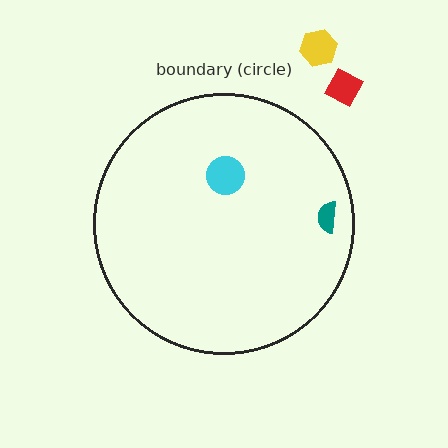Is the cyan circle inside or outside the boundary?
Inside.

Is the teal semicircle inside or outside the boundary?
Inside.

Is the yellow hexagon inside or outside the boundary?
Outside.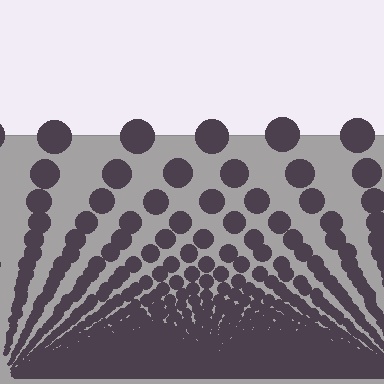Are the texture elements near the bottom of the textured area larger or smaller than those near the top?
Smaller. The gradient is inverted — elements near the bottom are smaller and denser.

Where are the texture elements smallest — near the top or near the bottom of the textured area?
Near the bottom.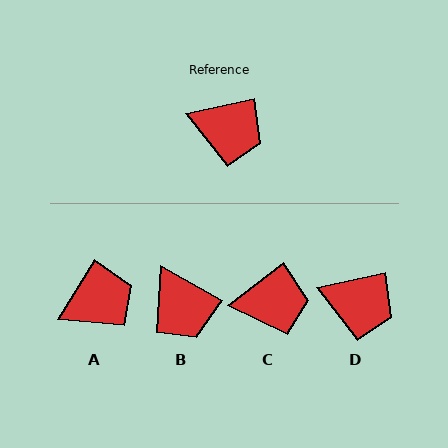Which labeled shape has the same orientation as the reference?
D.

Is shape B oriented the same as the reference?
No, it is off by about 41 degrees.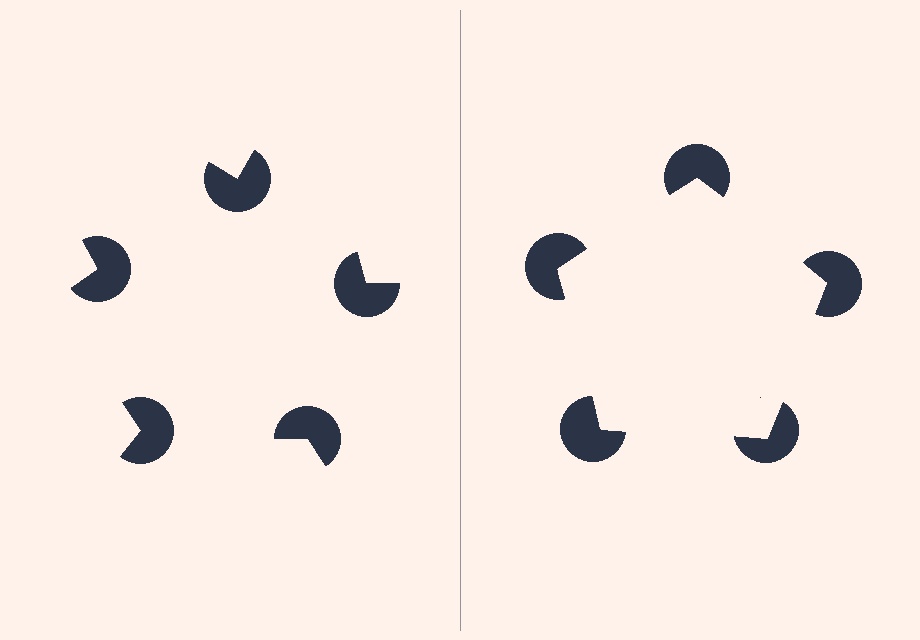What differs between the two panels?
The pac-man discs are positioned identically on both sides; only the wedge orientations differ. On the right they align to a pentagon; on the left they are misaligned.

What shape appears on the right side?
An illusory pentagon.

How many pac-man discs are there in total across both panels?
10 — 5 on each side.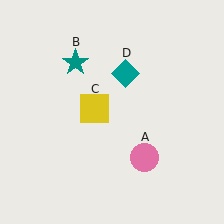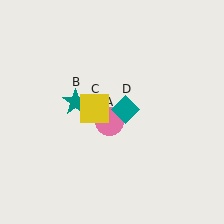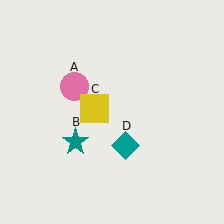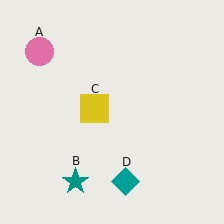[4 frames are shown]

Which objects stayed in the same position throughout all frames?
Yellow square (object C) remained stationary.